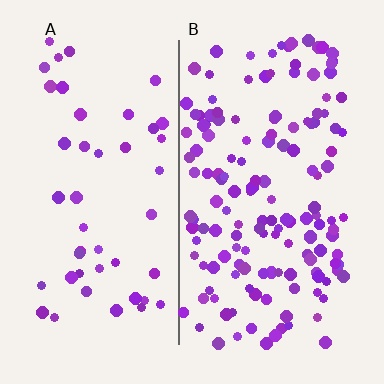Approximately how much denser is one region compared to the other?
Approximately 3.2× — region B over region A.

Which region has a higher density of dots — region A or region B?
B (the right).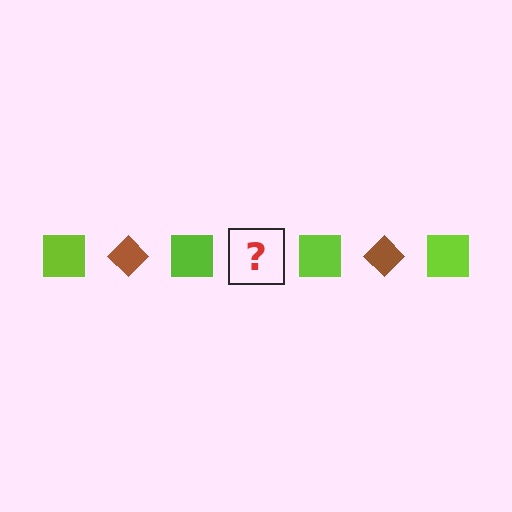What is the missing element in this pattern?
The missing element is a brown diamond.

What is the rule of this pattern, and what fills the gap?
The rule is that the pattern alternates between lime square and brown diamond. The gap should be filled with a brown diamond.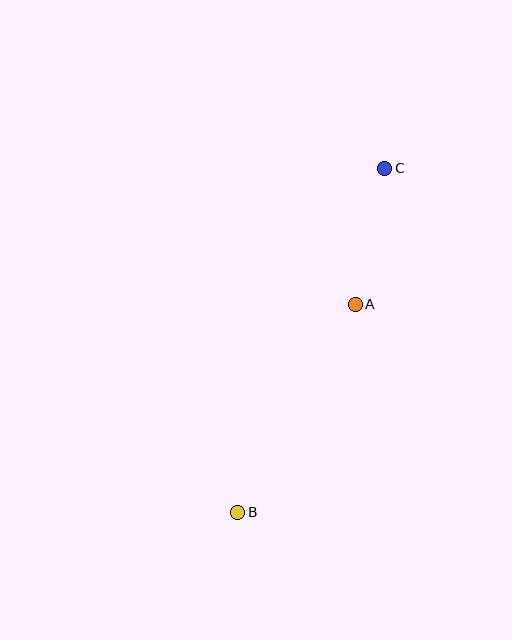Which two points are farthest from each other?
Points B and C are farthest from each other.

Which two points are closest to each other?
Points A and C are closest to each other.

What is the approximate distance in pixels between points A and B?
The distance between A and B is approximately 239 pixels.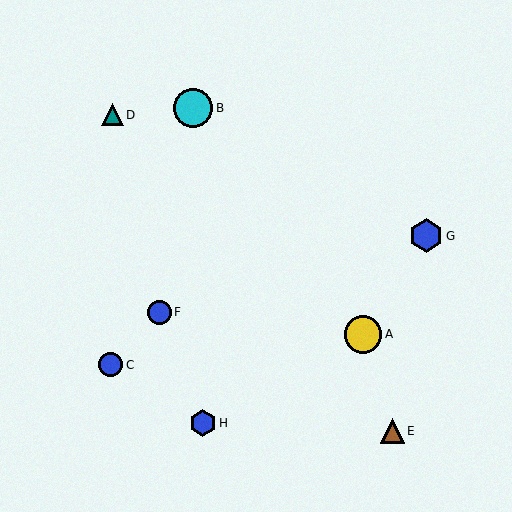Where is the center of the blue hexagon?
The center of the blue hexagon is at (203, 423).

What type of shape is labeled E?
Shape E is a brown triangle.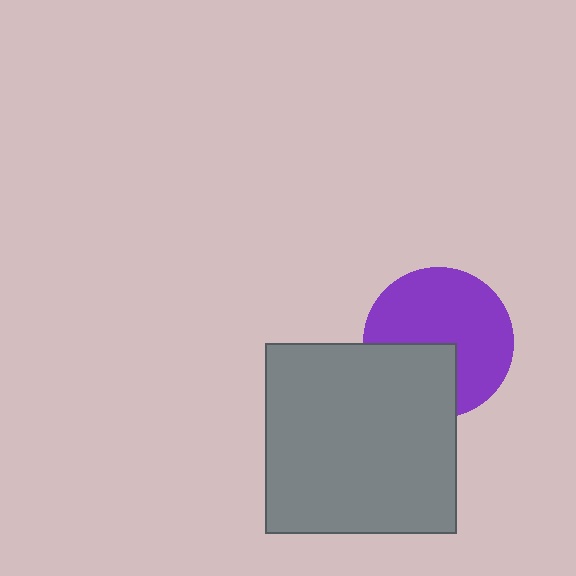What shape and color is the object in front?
The object in front is a gray square.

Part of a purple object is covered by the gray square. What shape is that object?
It is a circle.